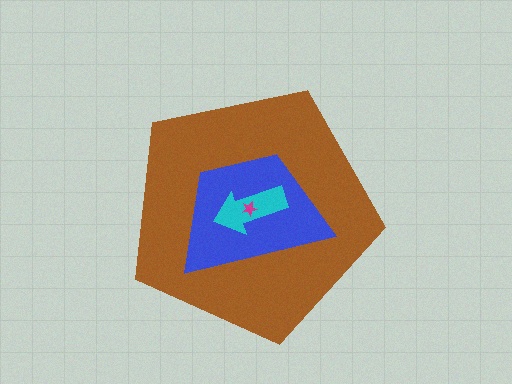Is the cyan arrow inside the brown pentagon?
Yes.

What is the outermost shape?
The brown pentagon.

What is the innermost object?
The magenta star.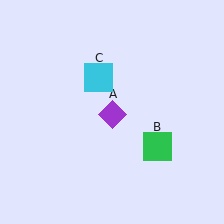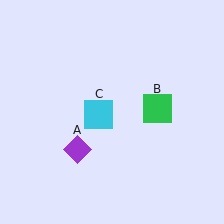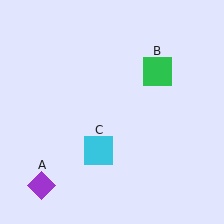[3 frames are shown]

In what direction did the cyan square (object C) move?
The cyan square (object C) moved down.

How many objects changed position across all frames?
3 objects changed position: purple diamond (object A), green square (object B), cyan square (object C).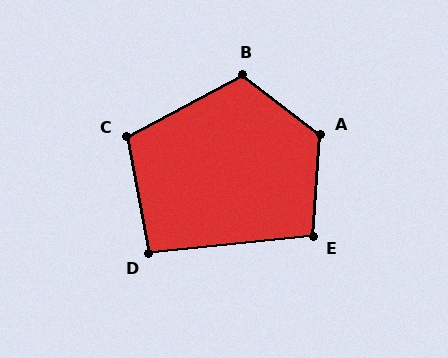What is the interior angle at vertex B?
Approximately 114 degrees (obtuse).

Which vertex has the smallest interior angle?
D, at approximately 95 degrees.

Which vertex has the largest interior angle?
A, at approximately 124 degrees.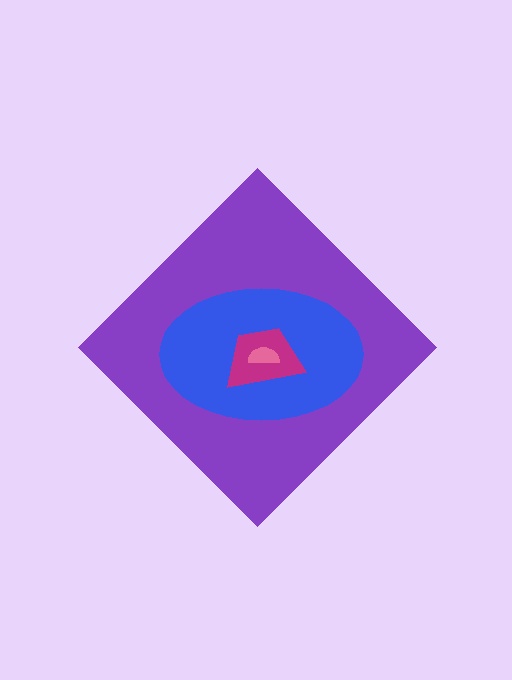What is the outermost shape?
The purple diamond.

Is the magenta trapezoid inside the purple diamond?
Yes.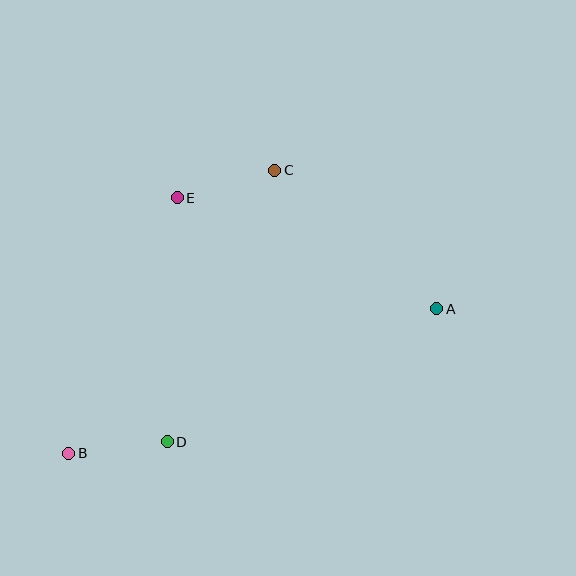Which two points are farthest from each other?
Points A and B are farthest from each other.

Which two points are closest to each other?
Points B and D are closest to each other.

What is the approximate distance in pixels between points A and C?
The distance between A and C is approximately 213 pixels.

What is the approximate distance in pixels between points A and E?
The distance between A and E is approximately 282 pixels.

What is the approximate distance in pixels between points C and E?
The distance between C and E is approximately 101 pixels.